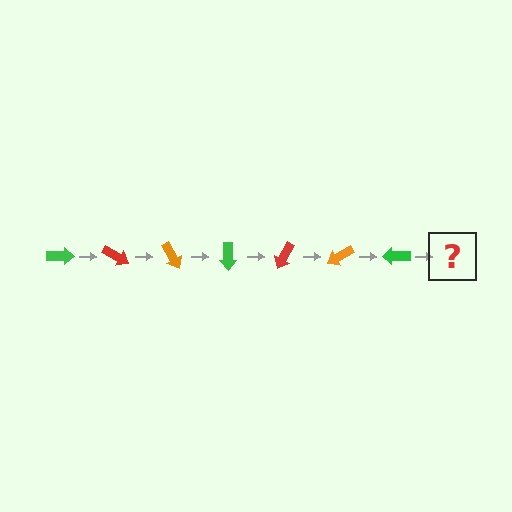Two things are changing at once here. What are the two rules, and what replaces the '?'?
The two rules are that it rotates 30 degrees each step and the color cycles through green, red, and orange. The '?' should be a red arrow, rotated 210 degrees from the start.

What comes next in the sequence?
The next element should be a red arrow, rotated 210 degrees from the start.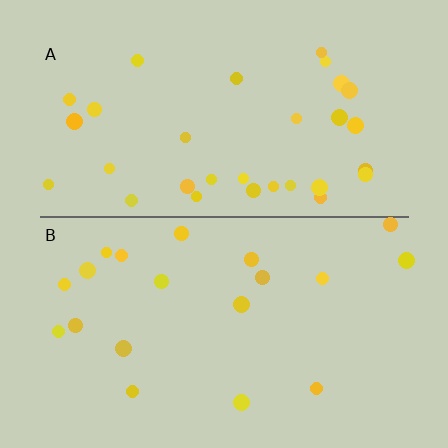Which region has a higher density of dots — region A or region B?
A (the top).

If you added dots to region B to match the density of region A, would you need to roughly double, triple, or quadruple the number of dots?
Approximately double.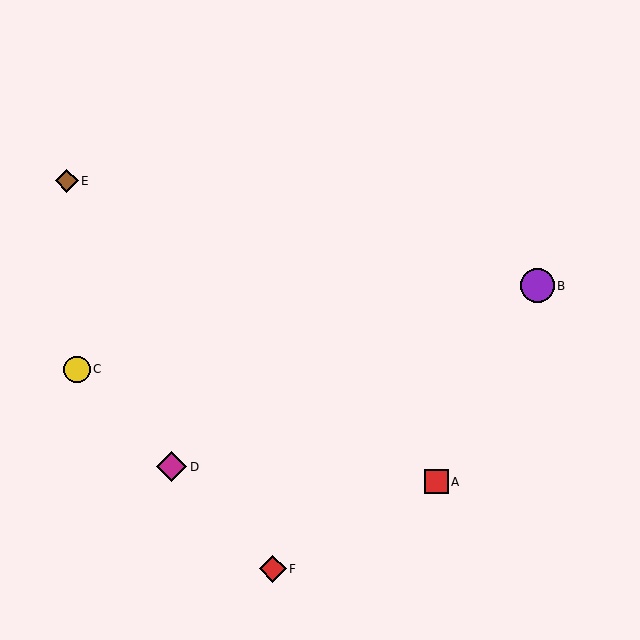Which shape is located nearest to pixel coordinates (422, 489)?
The red square (labeled A) at (436, 482) is nearest to that location.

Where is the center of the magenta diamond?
The center of the magenta diamond is at (172, 467).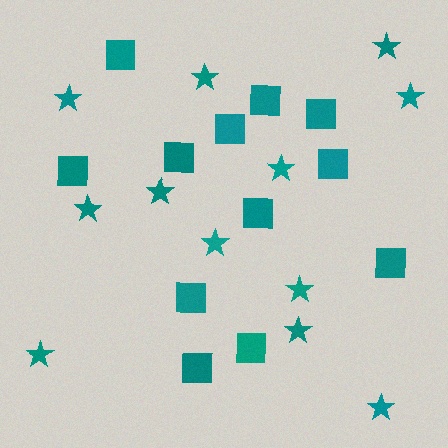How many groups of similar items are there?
There are 2 groups: one group of stars (12) and one group of squares (12).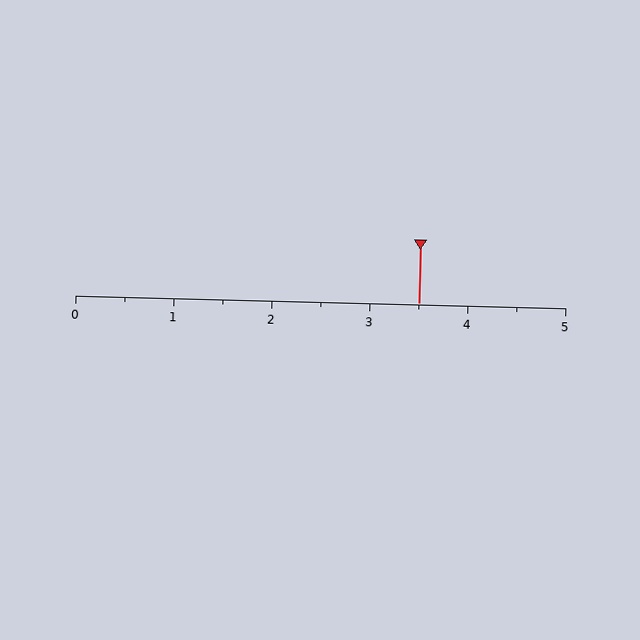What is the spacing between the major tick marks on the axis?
The major ticks are spaced 1 apart.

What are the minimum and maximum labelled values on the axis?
The axis runs from 0 to 5.